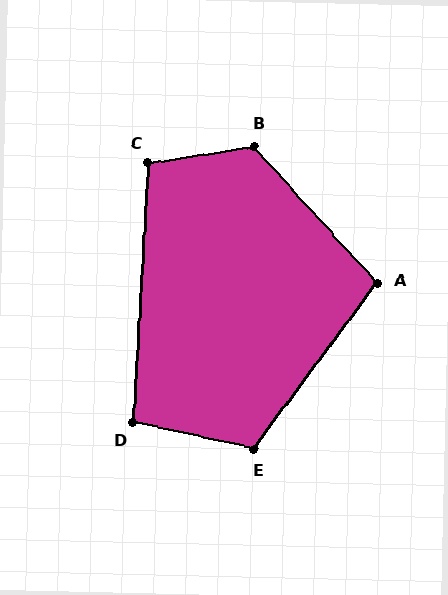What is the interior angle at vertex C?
Approximately 102 degrees (obtuse).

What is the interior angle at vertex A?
Approximately 101 degrees (obtuse).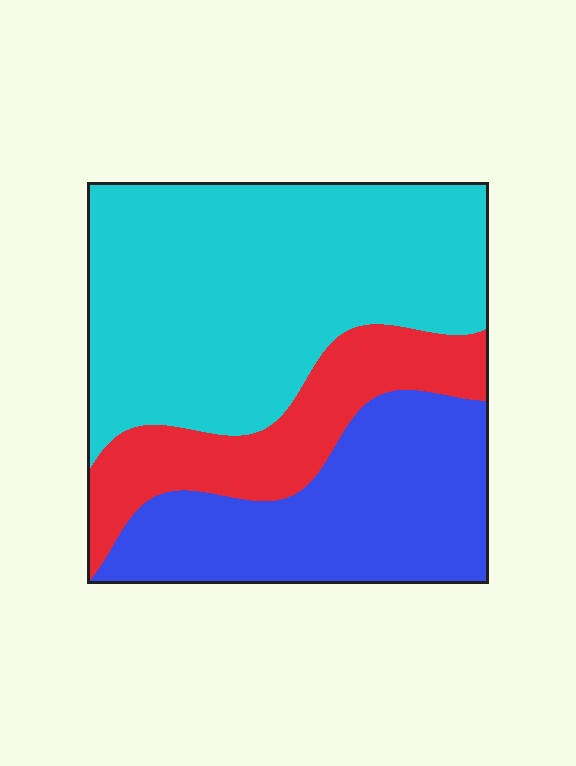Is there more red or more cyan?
Cyan.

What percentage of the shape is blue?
Blue takes up about one third (1/3) of the shape.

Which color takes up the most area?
Cyan, at roughly 50%.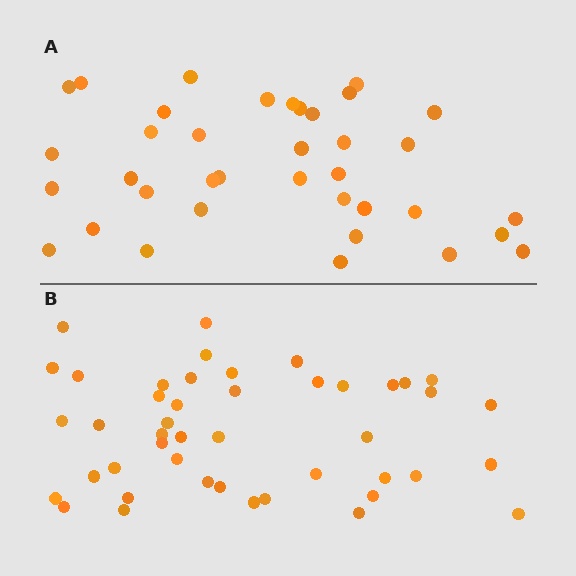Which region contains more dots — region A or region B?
Region B (the bottom region) has more dots.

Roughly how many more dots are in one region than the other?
Region B has roughly 8 or so more dots than region A.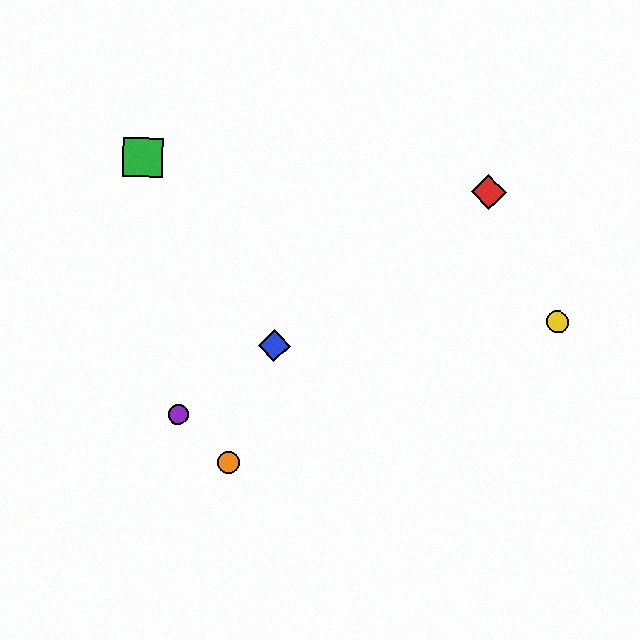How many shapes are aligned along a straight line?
3 shapes (the red diamond, the blue diamond, the purple circle) are aligned along a straight line.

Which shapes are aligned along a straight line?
The red diamond, the blue diamond, the purple circle are aligned along a straight line.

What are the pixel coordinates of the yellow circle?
The yellow circle is at (558, 322).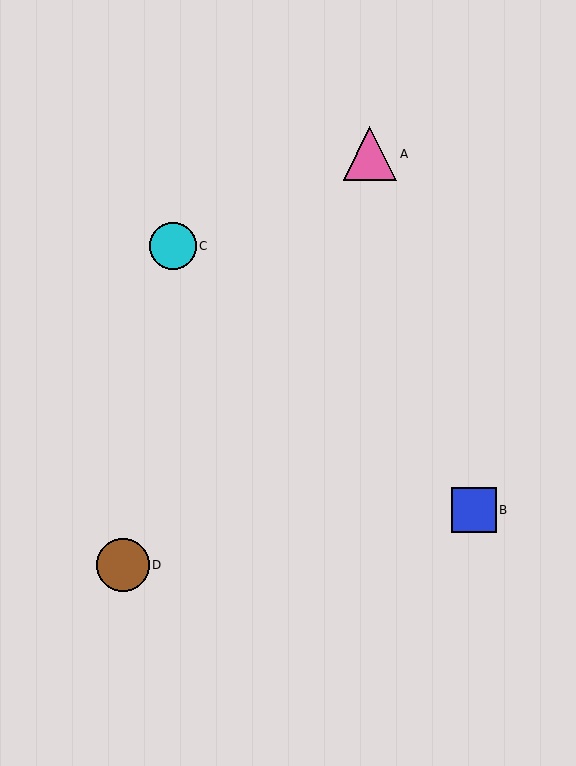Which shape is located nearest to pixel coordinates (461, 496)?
The blue square (labeled B) at (474, 510) is nearest to that location.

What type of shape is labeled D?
Shape D is a brown circle.